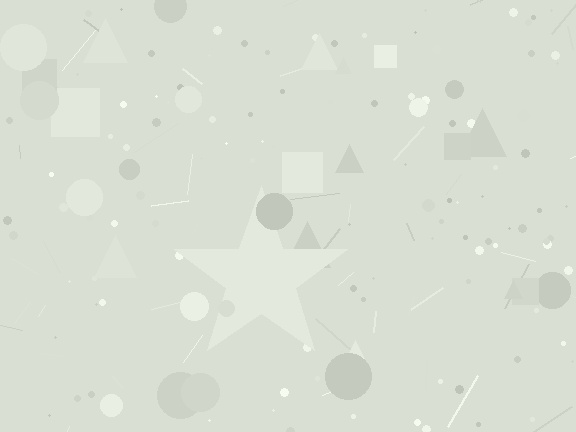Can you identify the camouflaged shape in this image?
The camouflaged shape is a star.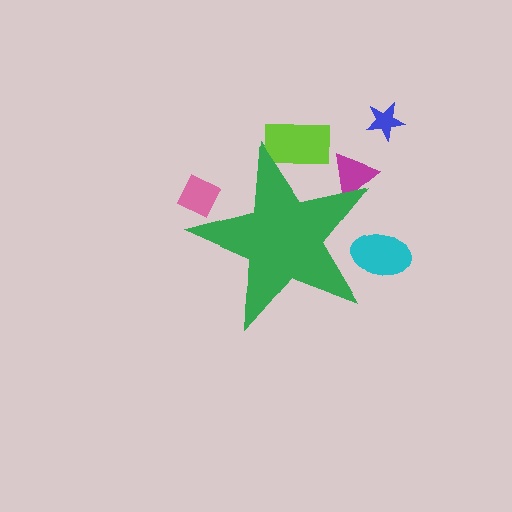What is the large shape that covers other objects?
A green star.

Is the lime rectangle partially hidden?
Yes, the lime rectangle is partially hidden behind the green star.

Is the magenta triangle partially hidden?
Yes, the magenta triangle is partially hidden behind the green star.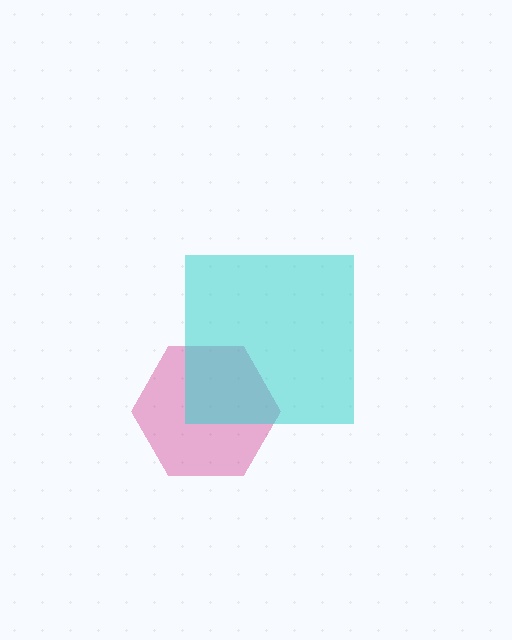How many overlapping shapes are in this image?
There are 2 overlapping shapes in the image.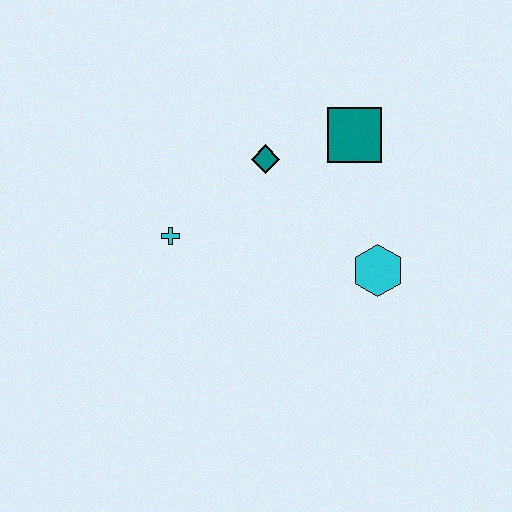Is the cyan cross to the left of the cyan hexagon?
Yes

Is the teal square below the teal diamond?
No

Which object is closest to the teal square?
The teal diamond is closest to the teal square.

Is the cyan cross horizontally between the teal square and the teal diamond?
No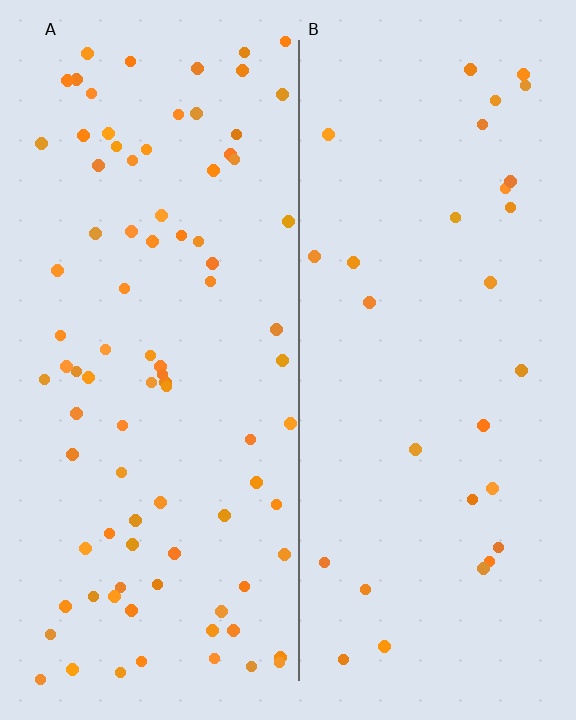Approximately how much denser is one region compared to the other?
Approximately 2.9× — region A over region B.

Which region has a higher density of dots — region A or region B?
A (the left).